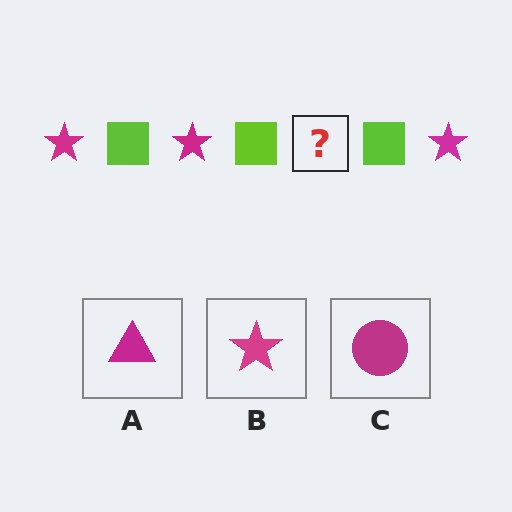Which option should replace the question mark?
Option B.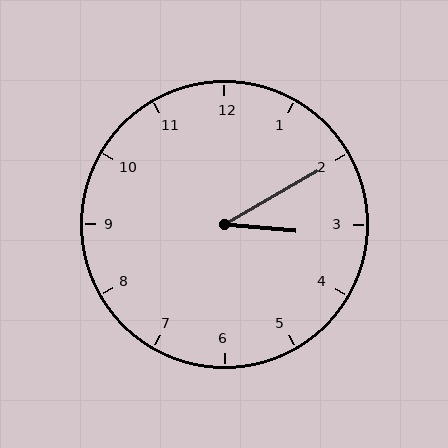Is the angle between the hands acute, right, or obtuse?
It is acute.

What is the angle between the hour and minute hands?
Approximately 35 degrees.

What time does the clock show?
3:10.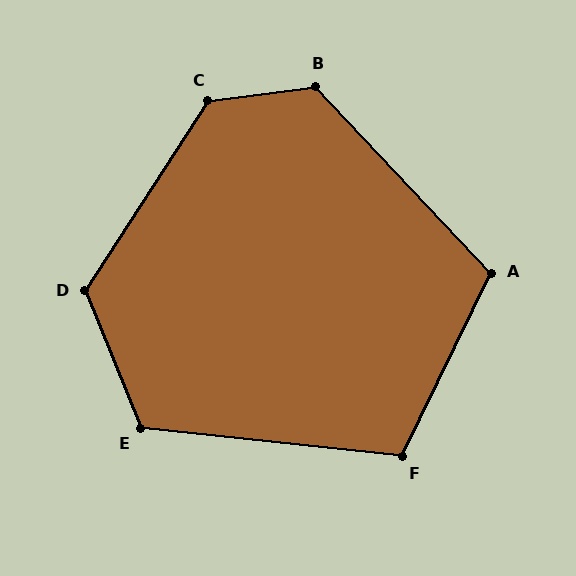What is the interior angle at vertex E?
Approximately 118 degrees (obtuse).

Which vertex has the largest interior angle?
C, at approximately 131 degrees.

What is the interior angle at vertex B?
Approximately 125 degrees (obtuse).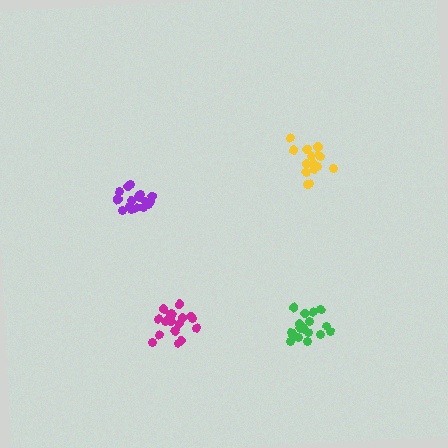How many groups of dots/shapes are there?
There are 4 groups.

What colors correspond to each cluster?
The clusters are colored: purple, magenta, green, yellow.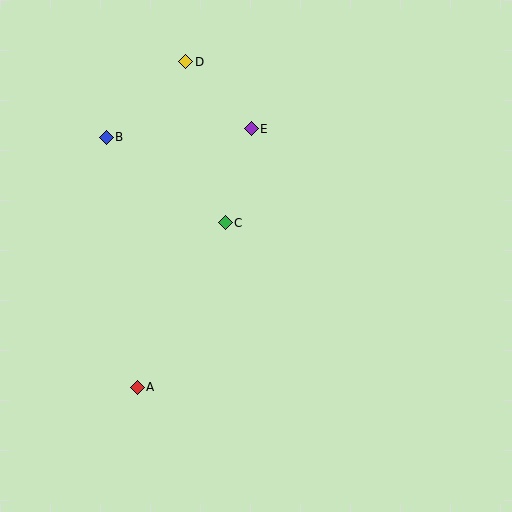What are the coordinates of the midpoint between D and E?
The midpoint between D and E is at (219, 95).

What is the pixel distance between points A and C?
The distance between A and C is 187 pixels.